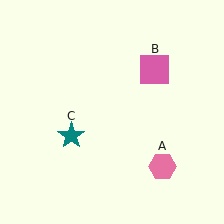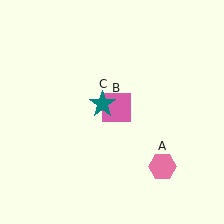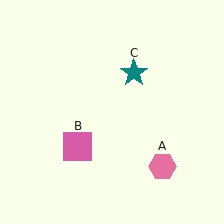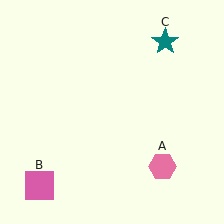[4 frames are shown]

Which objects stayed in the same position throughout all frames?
Pink hexagon (object A) remained stationary.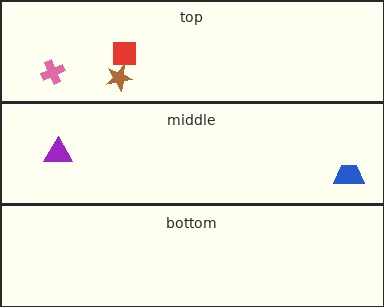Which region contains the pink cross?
The top region.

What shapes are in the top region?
The red square, the brown star, the pink cross.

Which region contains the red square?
The top region.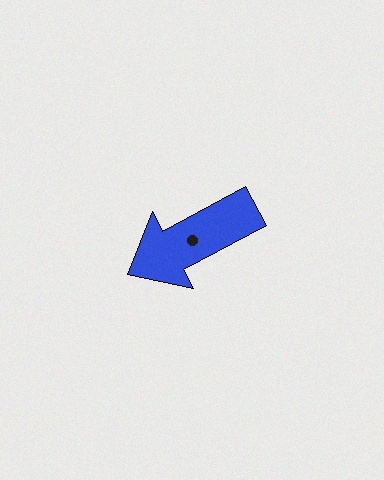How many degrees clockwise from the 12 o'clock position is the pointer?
Approximately 242 degrees.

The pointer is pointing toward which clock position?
Roughly 8 o'clock.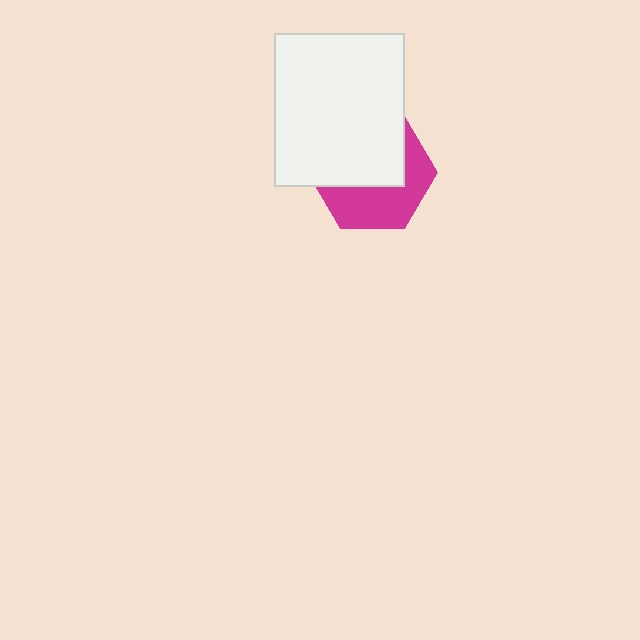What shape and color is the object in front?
The object in front is a white rectangle.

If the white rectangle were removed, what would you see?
You would see the complete magenta hexagon.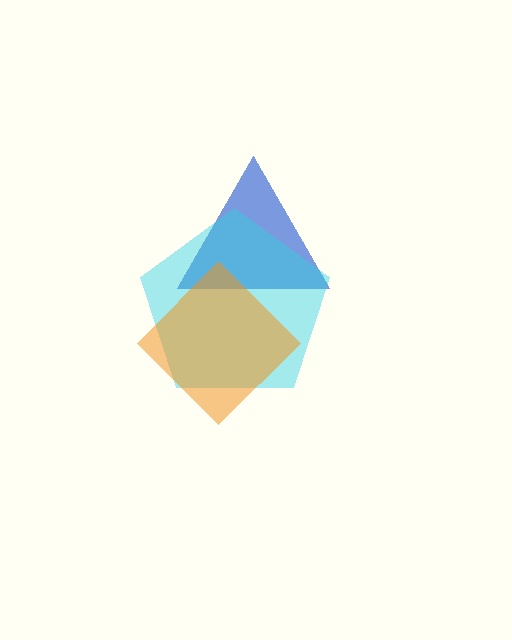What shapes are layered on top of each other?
The layered shapes are: a blue triangle, a cyan pentagon, an orange diamond.